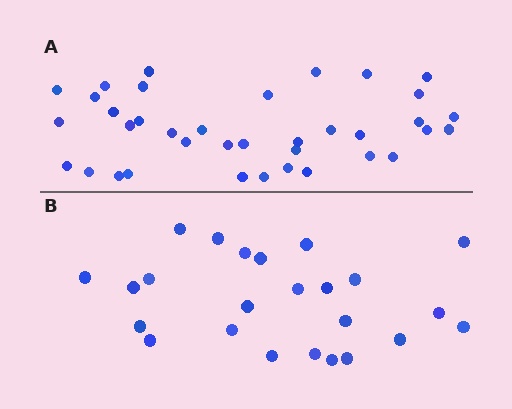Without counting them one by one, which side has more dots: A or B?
Region A (the top region) has more dots.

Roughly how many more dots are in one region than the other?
Region A has approximately 15 more dots than region B.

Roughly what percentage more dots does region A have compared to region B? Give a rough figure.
About 55% more.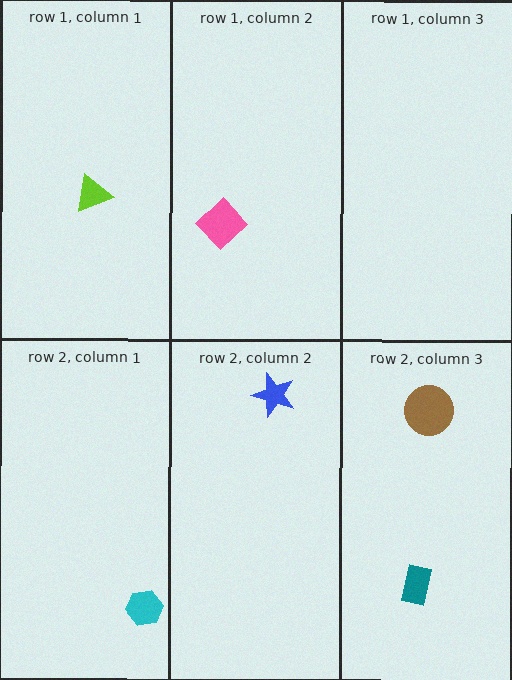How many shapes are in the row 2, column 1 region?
1.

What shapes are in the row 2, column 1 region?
The cyan hexagon.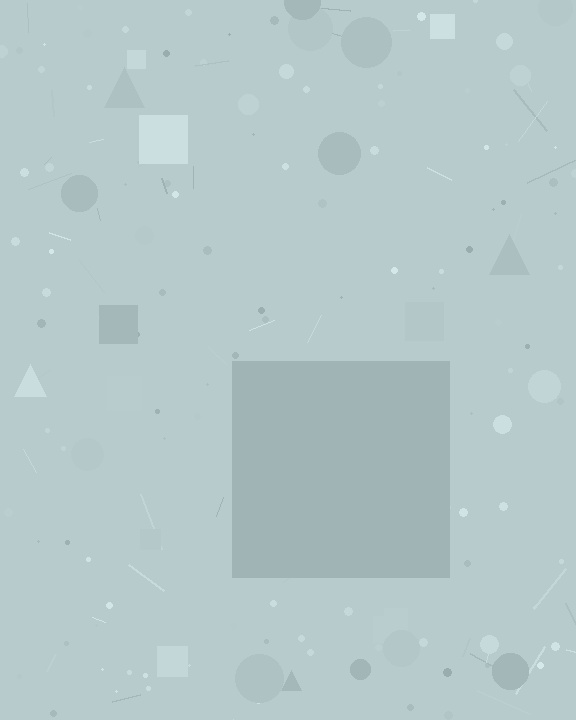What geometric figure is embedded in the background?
A square is embedded in the background.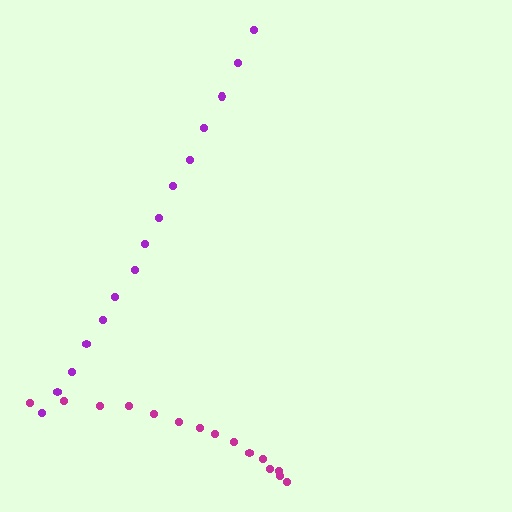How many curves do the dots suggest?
There are 2 distinct paths.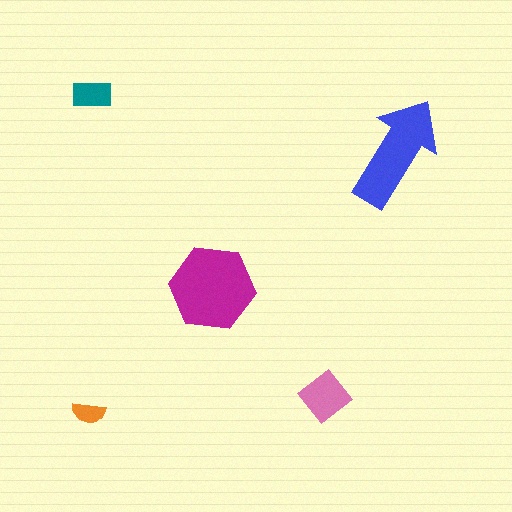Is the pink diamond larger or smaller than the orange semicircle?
Larger.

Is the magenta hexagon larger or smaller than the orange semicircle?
Larger.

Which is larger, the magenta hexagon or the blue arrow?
The magenta hexagon.